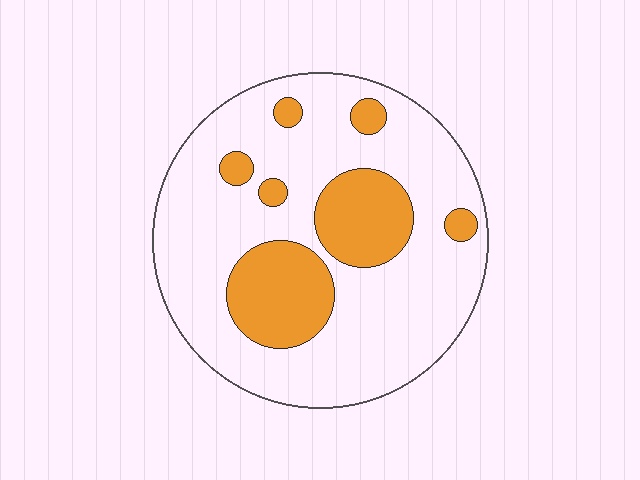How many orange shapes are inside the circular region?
7.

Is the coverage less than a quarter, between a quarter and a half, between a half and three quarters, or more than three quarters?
Less than a quarter.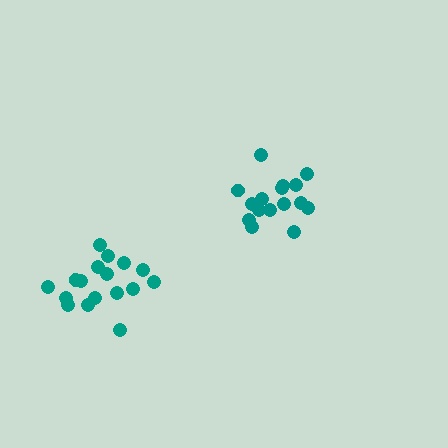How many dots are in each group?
Group 1: 17 dots, Group 2: 16 dots (33 total).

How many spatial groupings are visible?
There are 2 spatial groupings.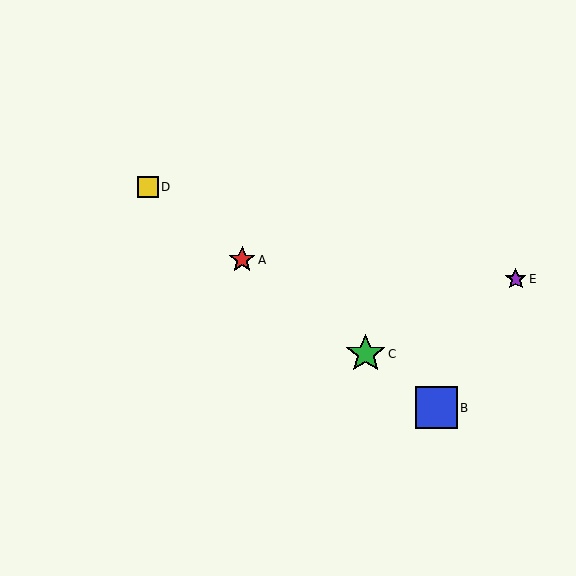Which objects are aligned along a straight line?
Objects A, B, C, D are aligned along a straight line.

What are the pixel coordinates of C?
Object C is at (366, 354).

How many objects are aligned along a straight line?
4 objects (A, B, C, D) are aligned along a straight line.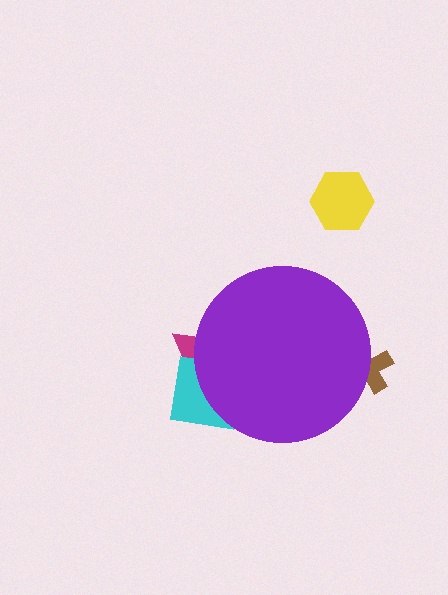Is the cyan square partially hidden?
Yes, the cyan square is partially hidden behind the purple circle.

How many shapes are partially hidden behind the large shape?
3 shapes are partially hidden.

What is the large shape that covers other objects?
A purple circle.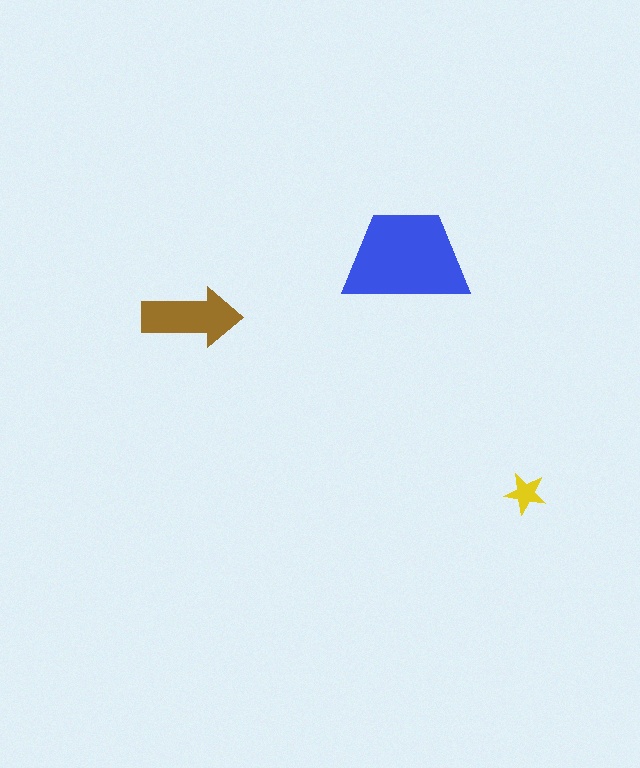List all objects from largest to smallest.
The blue trapezoid, the brown arrow, the yellow star.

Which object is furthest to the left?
The brown arrow is leftmost.